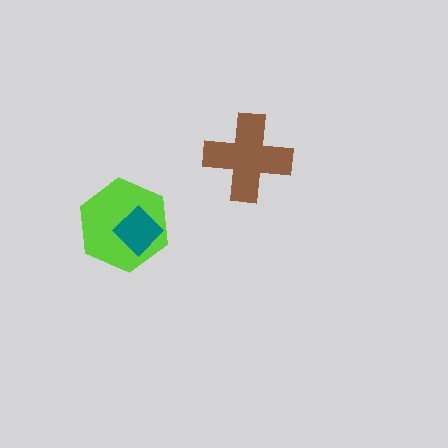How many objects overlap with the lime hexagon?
1 object overlaps with the lime hexagon.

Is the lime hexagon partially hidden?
Yes, it is partially covered by another shape.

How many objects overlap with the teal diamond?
1 object overlaps with the teal diamond.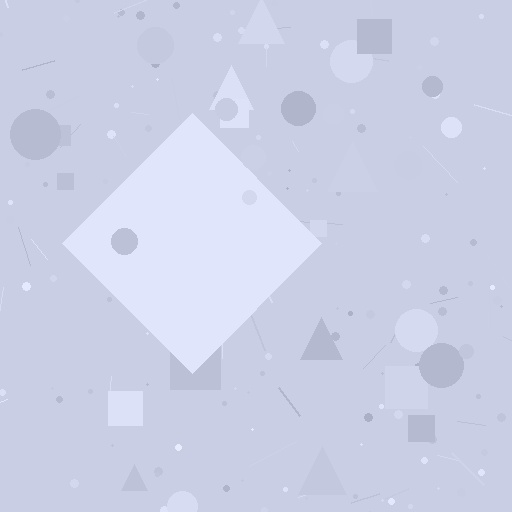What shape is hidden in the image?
A diamond is hidden in the image.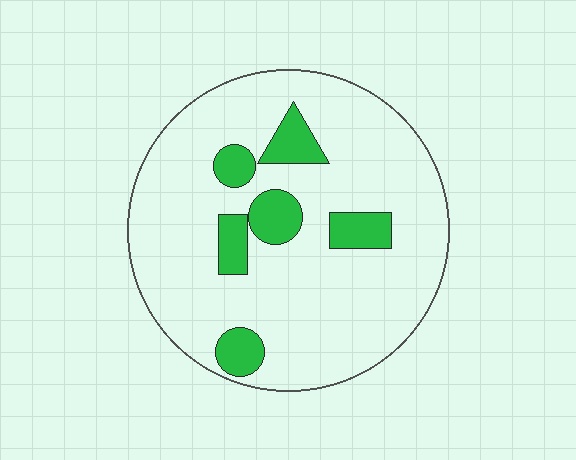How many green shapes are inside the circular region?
6.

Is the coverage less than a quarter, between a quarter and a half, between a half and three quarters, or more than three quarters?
Less than a quarter.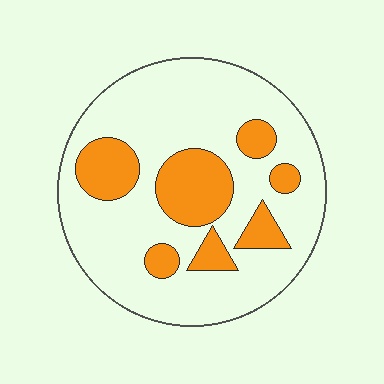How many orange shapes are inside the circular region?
7.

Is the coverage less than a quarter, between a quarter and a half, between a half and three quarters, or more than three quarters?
Less than a quarter.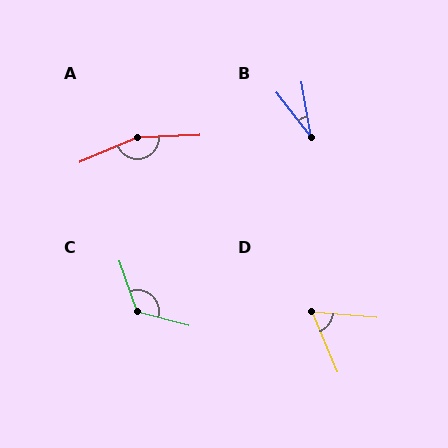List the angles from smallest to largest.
B (28°), D (63°), C (123°), A (159°).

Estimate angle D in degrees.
Approximately 63 degrees.